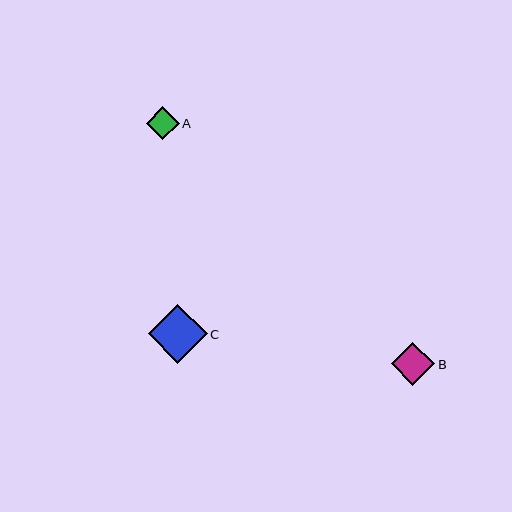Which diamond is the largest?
Diamond C is the largest with a size of approximately 59 pixels.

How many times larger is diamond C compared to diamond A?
Diamond C is approximately 1.8 times the size of diamond A.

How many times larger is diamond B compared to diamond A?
Diamond B is approximately 1.3 times the size of diamond A.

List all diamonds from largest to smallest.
From largest to smallest: C, B, A.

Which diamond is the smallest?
Diamond A is the smallest with a size of approximately 33 pixels.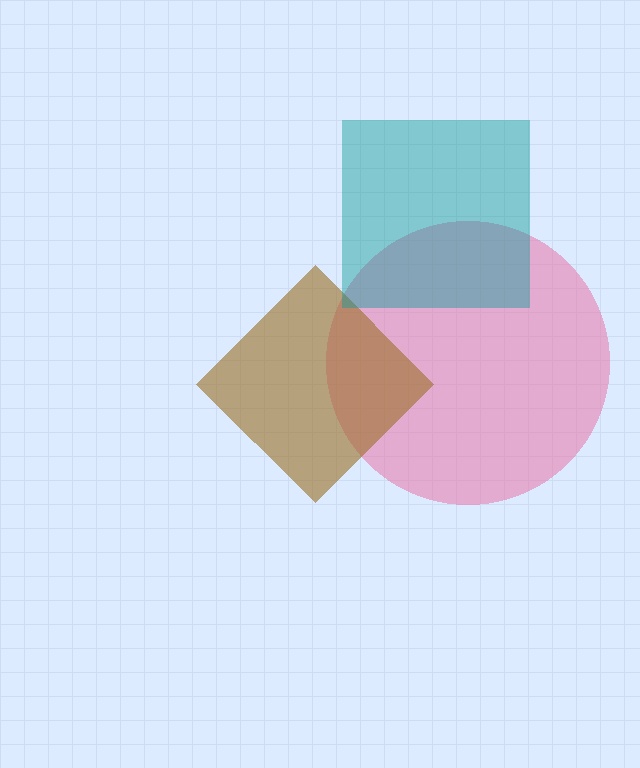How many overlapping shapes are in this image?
There are 3 overlapping shapes in the image.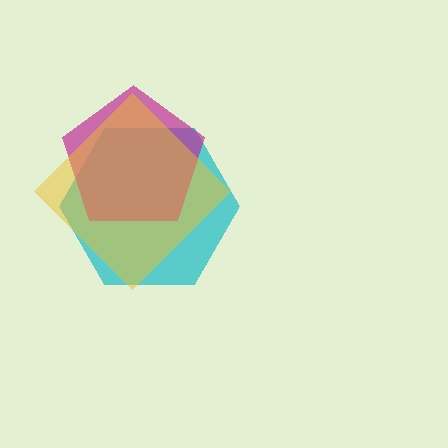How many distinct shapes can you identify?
There are 3 distinct shapes: a cyan hexagon, a magenta pentagon, a yellow diamond.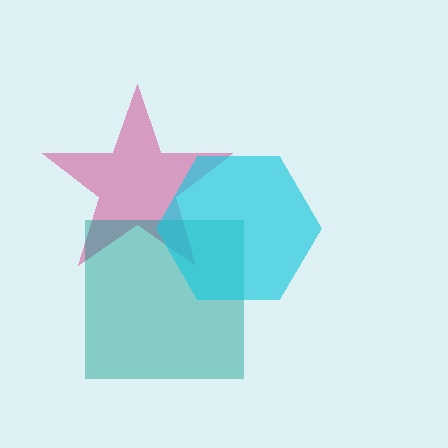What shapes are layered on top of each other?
The layered shapes are: a magenta star, a teal square, a cyan hexagon.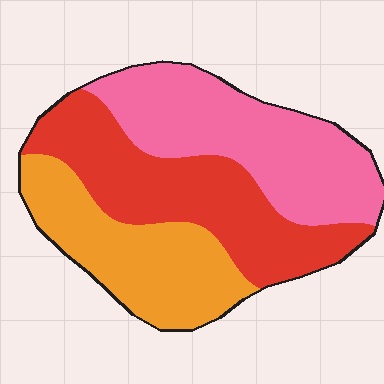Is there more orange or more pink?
Pink.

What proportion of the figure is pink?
Pink covers 36% of the figure.